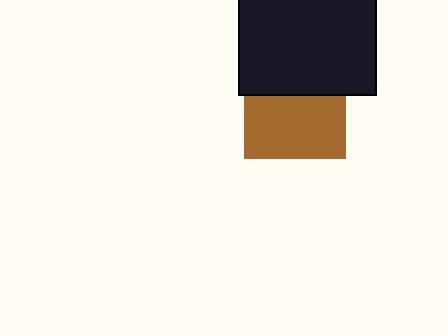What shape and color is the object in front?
The object in front is a black square.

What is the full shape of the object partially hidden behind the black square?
The partially hidden object is a brown square.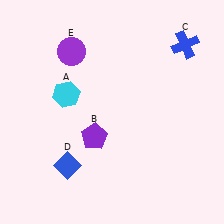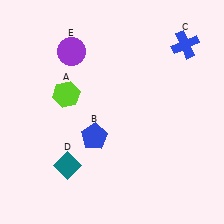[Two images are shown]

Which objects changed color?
A changed from cyan to lime. B changed from purple to blue. D changed from blue to teal.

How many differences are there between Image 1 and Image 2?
There are 3 differences between the two images.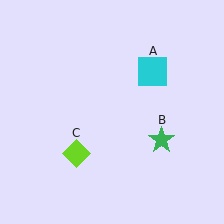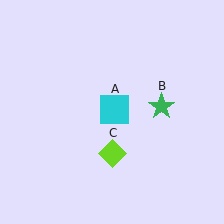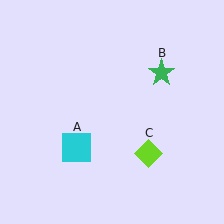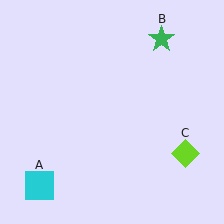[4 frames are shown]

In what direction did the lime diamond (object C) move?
The lime diamond (object C) moved right.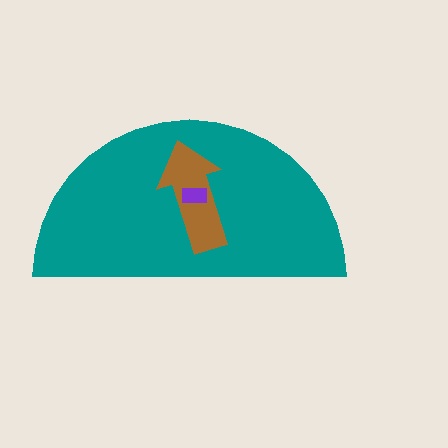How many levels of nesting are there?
3.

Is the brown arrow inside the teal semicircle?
Yes.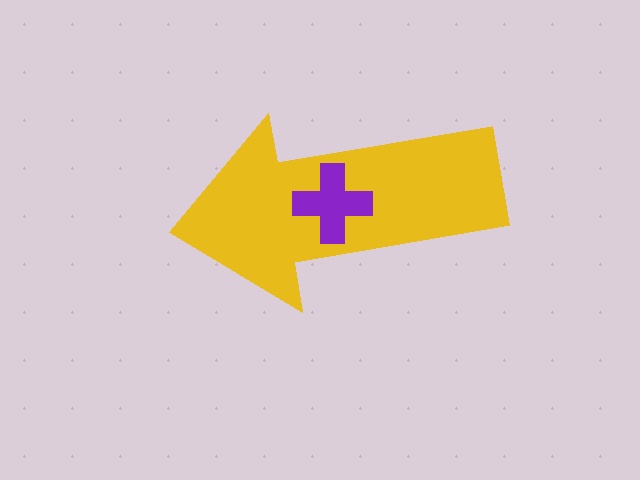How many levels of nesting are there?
2.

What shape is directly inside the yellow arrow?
The purple cross.